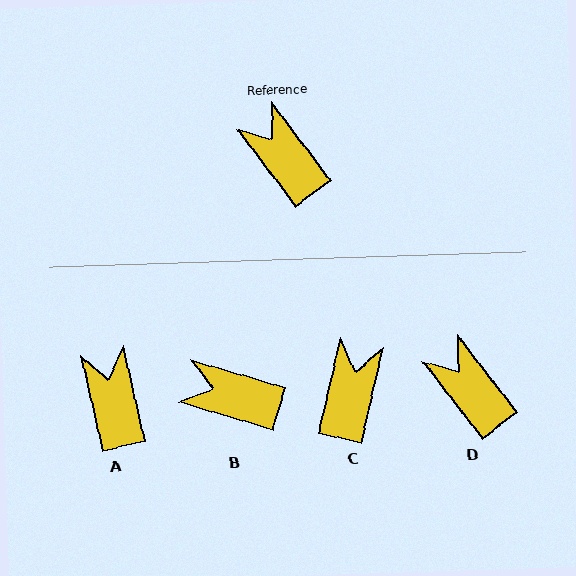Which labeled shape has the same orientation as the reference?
D.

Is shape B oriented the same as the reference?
No, it is off by about 36 degrees.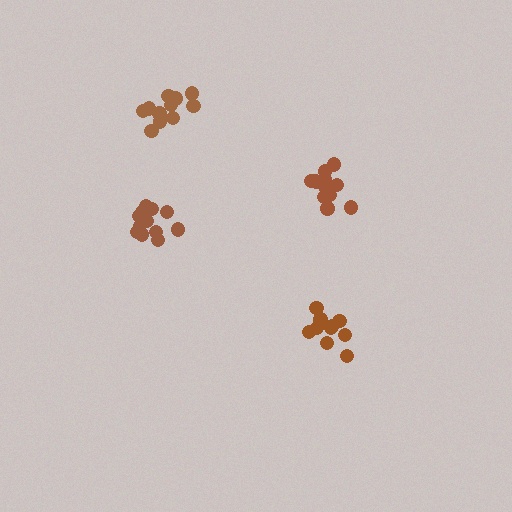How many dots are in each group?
Group 1: 14 dots, Group 2: 11 dots, Group 3: 10 dots, Group 4: 12 dots (47 total).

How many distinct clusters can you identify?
There are 4 distinct clusters.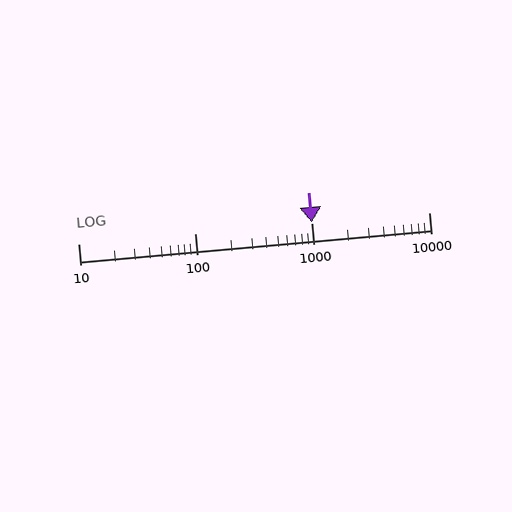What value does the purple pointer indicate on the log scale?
The pointer indicates approximately 1000.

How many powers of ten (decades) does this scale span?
The scale spans 3 decades, from 10 to 10000.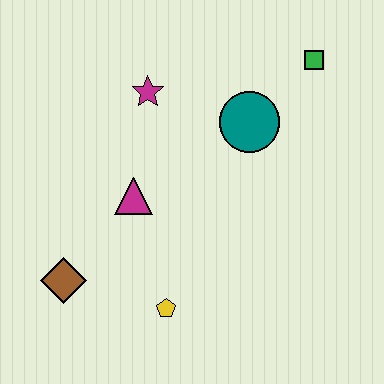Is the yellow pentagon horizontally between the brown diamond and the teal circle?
Yes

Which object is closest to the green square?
The teal circle is closest to the green square.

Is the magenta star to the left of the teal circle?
Yes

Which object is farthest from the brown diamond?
The green square is farthest from the brown diamond.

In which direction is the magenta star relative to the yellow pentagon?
The magenta star is above the yellow pentagon.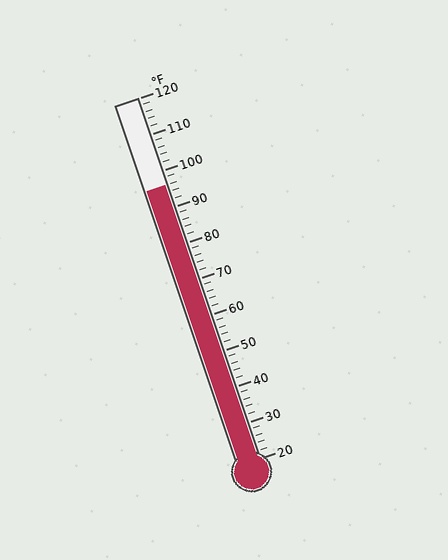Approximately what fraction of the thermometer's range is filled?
The thermometer is filled to approximately 75% of its range.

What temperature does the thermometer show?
The thermometer shows approximately 96°F.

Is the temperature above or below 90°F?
The temperature is above 90°F.